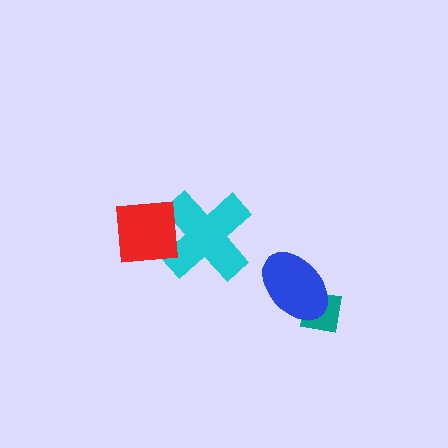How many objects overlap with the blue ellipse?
1 object overlaps with the blue ellipse.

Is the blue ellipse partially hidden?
No, no other shape covers it.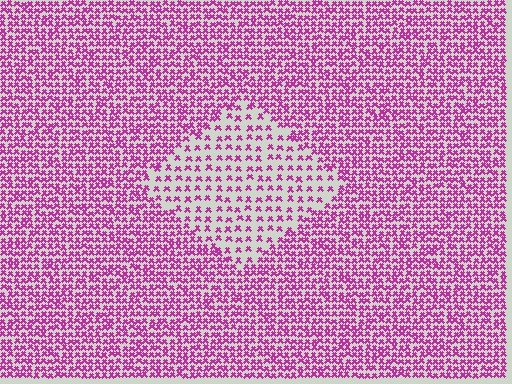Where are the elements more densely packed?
The elements are more densely packed outside the diamond boundary.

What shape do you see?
I see a diamond.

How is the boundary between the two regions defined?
The boundary is defined by a change in element density (approximately 2.3x ratio). All elements are the same color, size, and shape.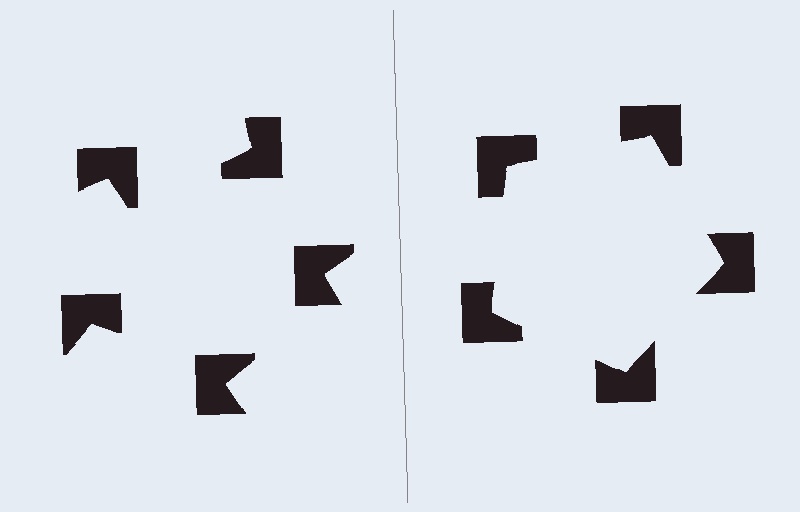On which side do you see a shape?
An illusory pentagon appears on the right side. On the left side the wedge cuts are rotated, so no coherent shape forms.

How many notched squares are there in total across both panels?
10 — 5 on each side.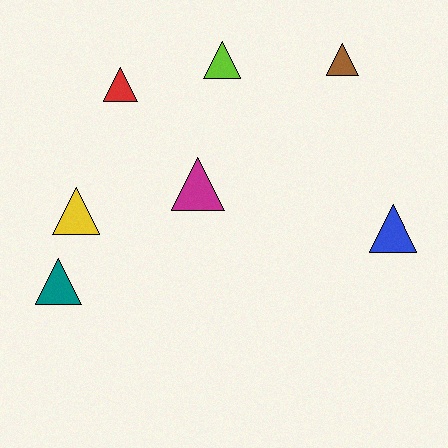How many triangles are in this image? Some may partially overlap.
There are 7 triangles.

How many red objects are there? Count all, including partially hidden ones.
There is 1 red object.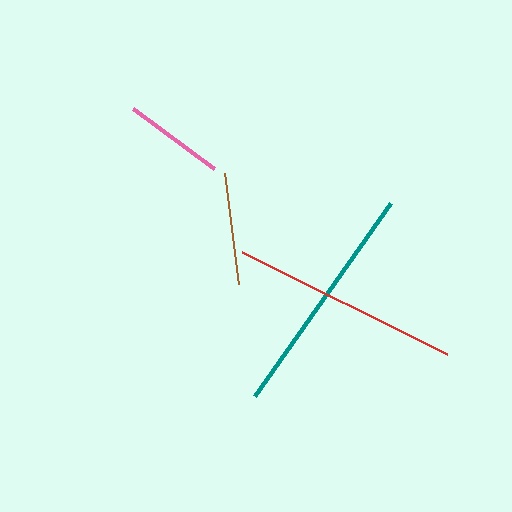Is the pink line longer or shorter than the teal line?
The teal line is longer than the pink line.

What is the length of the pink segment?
The pink segment is approximately 102 pixels long.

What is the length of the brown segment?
The brown segment is approximately 111 pixels long.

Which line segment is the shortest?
The pink line is the shortest at approximately 102 pixels.